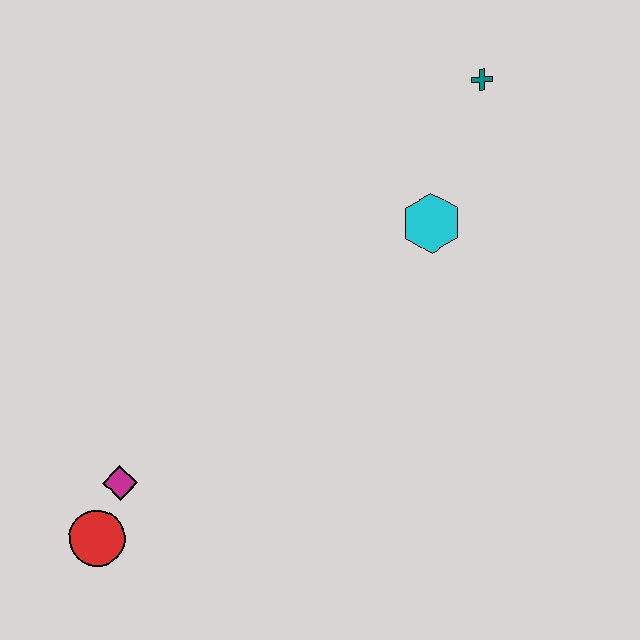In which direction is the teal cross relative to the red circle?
The teal cross is above the red circle.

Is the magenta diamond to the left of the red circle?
No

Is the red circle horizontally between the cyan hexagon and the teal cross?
No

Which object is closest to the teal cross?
The cyan hexagon is closest to the teal cross.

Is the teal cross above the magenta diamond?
Yes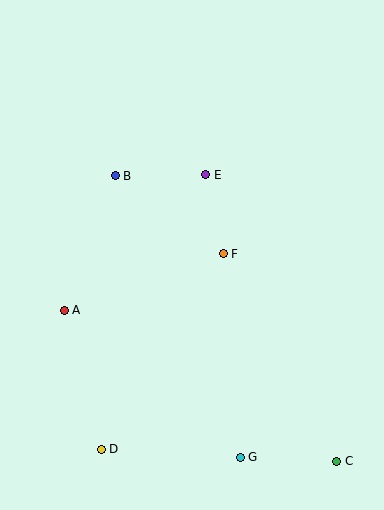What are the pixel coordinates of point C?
Point C is at (337, 461).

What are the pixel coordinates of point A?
Point A is at (64, 310).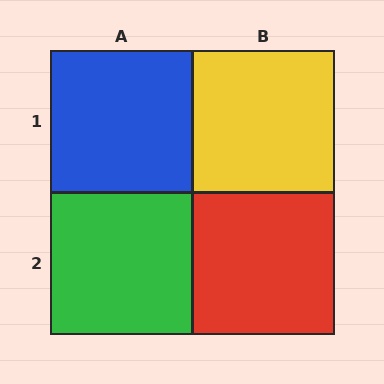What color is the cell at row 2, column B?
Red.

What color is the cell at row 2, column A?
Green.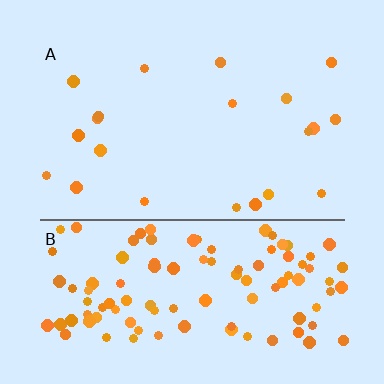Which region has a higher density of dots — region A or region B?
B (the bottom).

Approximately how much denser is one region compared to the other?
Approximately 5.6× — region B over region A.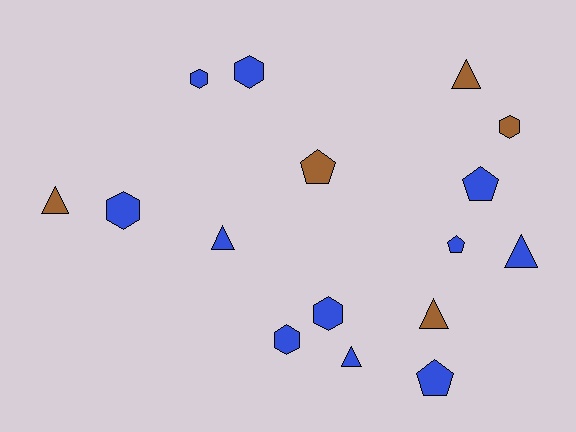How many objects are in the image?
There are 16 objects.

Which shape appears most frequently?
Hexagon, with 6 objects.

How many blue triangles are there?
There are 3 blue triangles.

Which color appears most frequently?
Blue, with 11 objects.